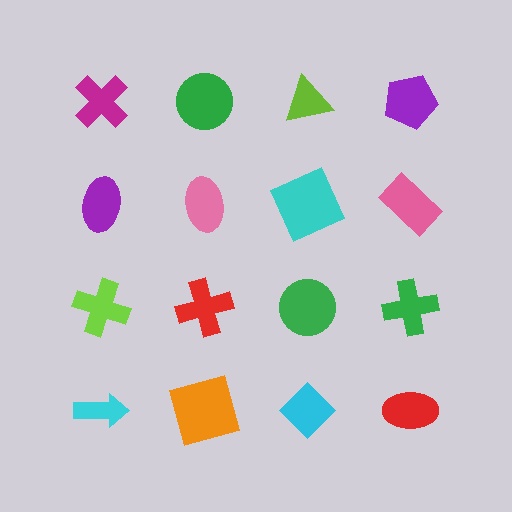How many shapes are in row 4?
4 shapes.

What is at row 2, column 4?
A pink rectangle.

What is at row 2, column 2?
A pink ellipse.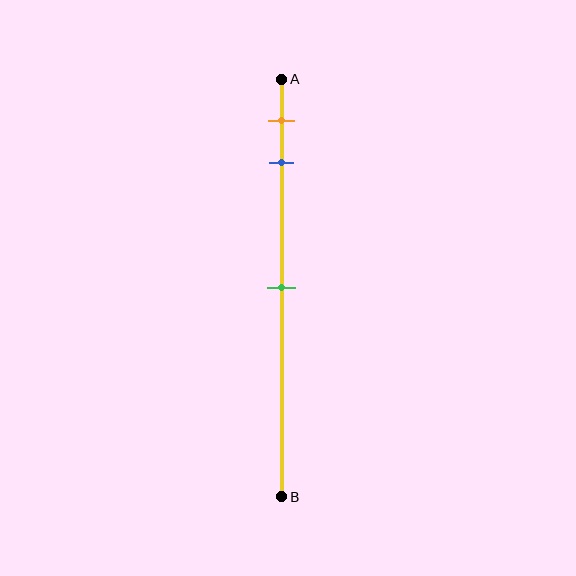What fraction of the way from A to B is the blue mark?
The blue mark is approximately 20% (0.2) of the way from A to B.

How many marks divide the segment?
There are 3 marks dividing the segment.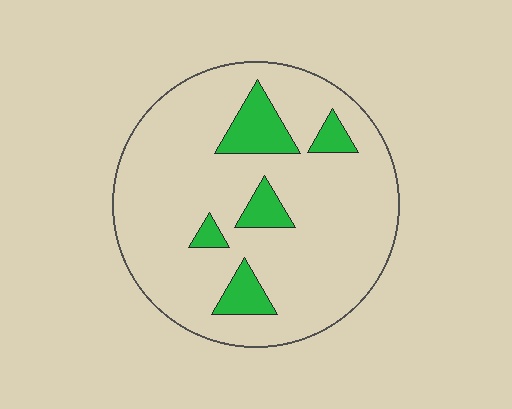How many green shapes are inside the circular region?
5.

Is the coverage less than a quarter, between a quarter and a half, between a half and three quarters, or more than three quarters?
Less than a quarter.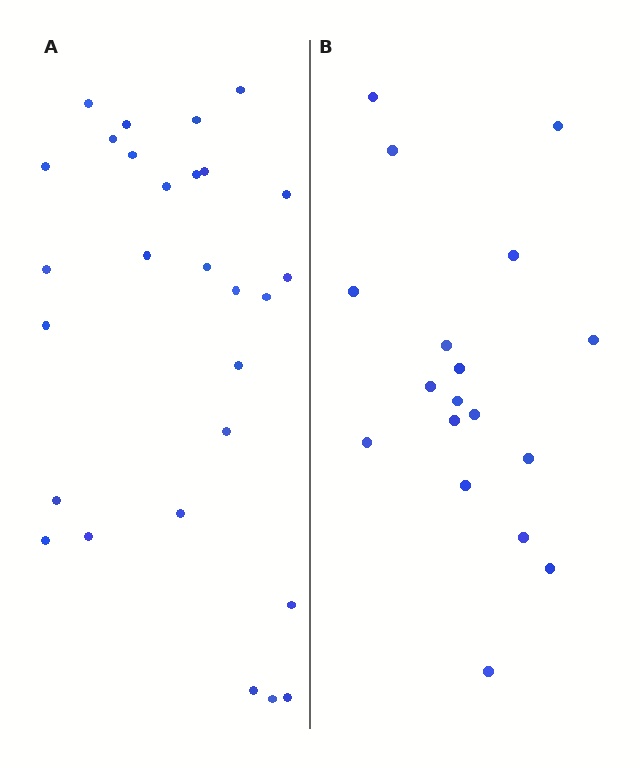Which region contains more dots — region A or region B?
Region A (the left region) has more dots.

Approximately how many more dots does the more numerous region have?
Region A has roughly 10 or so more dots than region B.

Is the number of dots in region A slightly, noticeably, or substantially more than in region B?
Region A has substantially more. The ratio is roughly 1.6 to 1.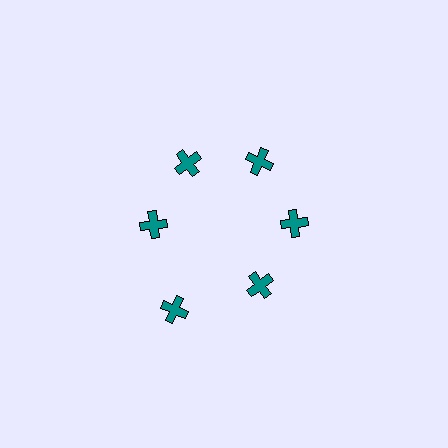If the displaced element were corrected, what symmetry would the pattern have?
It would have 6-fold rotational symmetry — the pattern would map onto itself every 60 degrees.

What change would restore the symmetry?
The symmetry would be restored by moving it inward, back onto the ring so that all 6 crosses sit at equal angles and equal distance from the center.